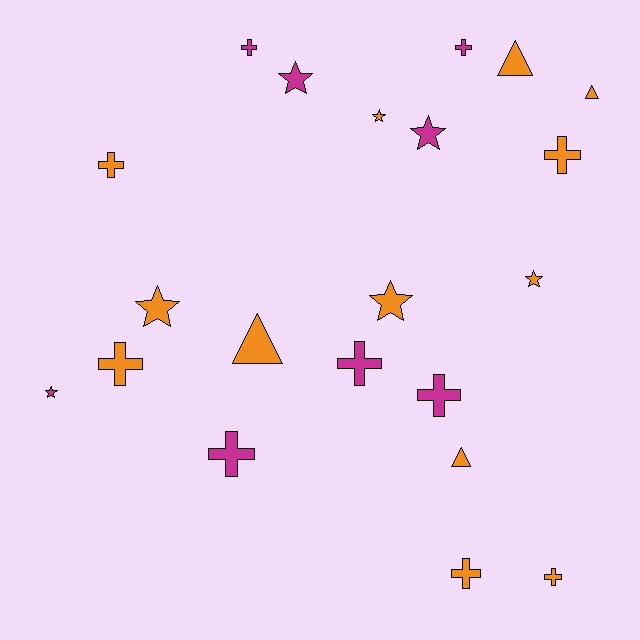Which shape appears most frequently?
Cross, with 10 objects.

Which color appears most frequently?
Orange, with 13 objects.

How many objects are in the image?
There are 21 objects.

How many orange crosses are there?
There are 5 orange crosses.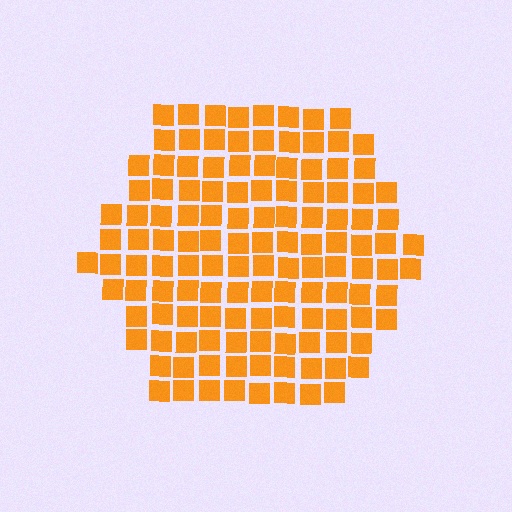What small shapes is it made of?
It is made of small squares.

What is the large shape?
The large shape is a hexagon.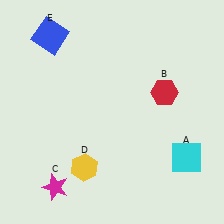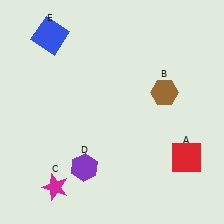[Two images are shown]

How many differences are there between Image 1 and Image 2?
There are 3 differences between the two images.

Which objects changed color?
A changed from cyan to red. B changed from red to brown. D changed from yellow to purple.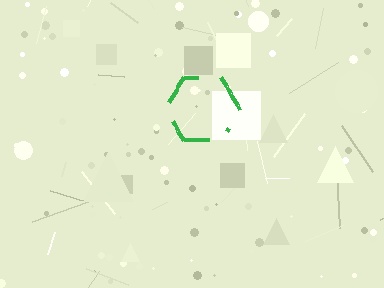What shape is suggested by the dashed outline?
The dashed outline suggests a hexagon.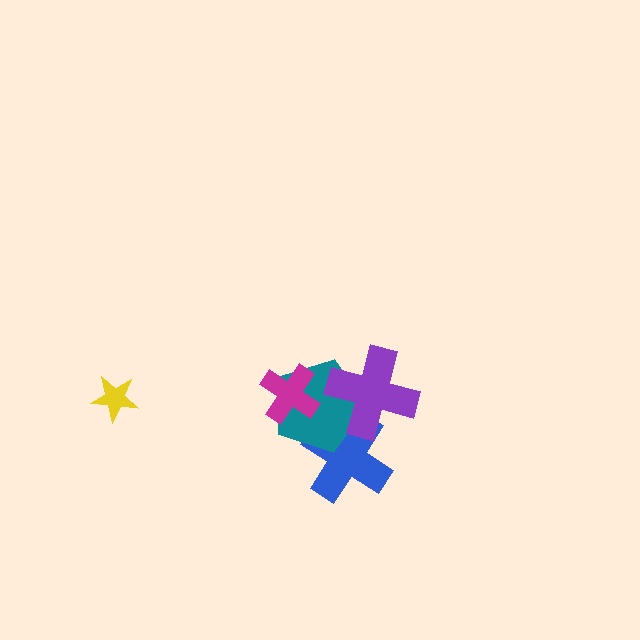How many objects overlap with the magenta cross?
1 object overlaps with the magenta cross.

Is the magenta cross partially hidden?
No, no other shape covers it.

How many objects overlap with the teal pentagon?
3 objects overlap with the teal pentagon.